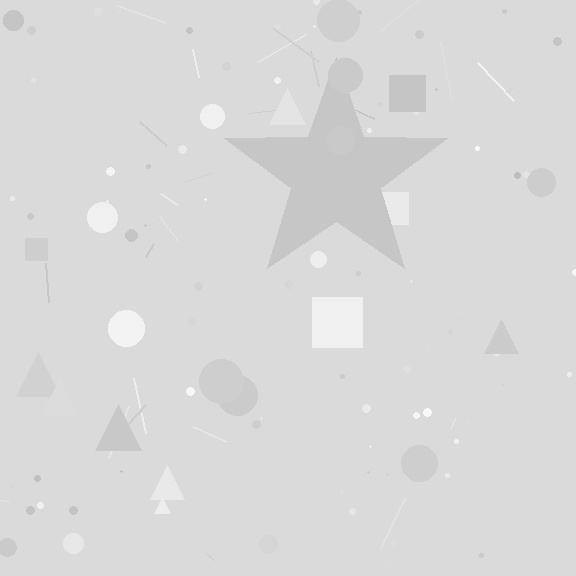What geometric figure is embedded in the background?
A star is embedded in the background.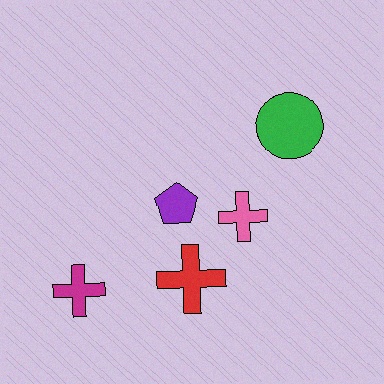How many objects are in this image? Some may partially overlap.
There are 5 objects.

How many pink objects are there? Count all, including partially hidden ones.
There is 1 pink object.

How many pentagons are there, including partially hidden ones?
There is 1 pentagon.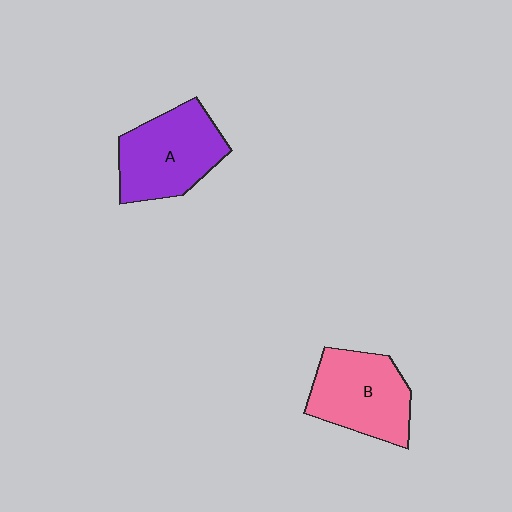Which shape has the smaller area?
Shape B (pink).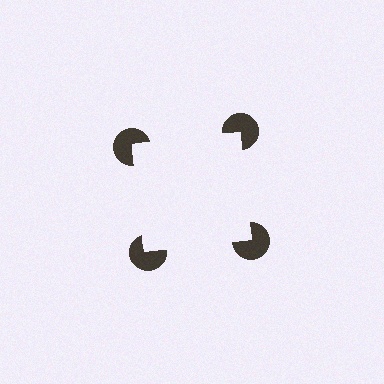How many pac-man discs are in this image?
There are 4 — one at each vertex of the illusory square.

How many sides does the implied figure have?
4 sides.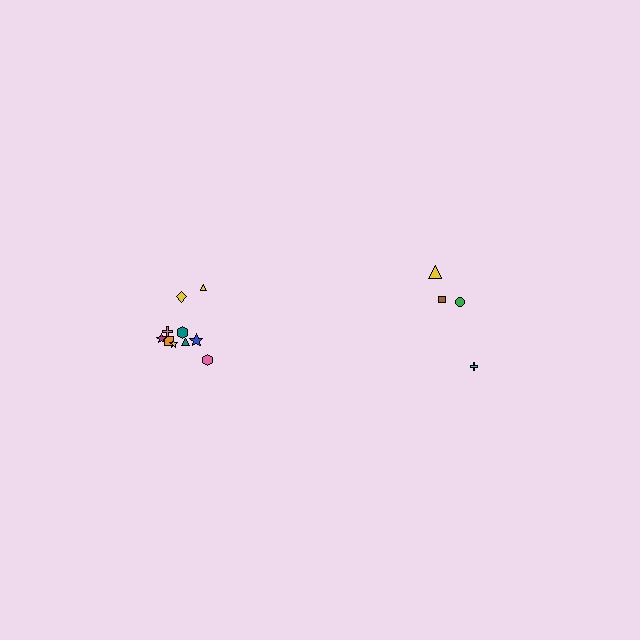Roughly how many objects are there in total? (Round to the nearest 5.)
Roughly 15 objects in total.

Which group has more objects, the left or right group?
The left group.